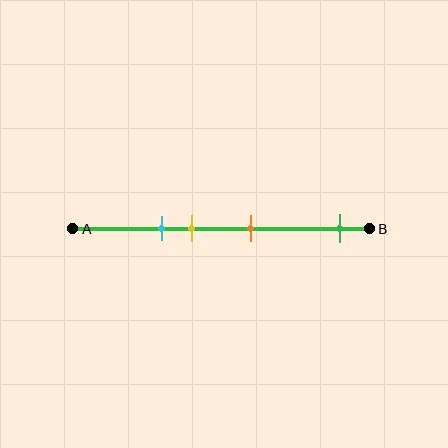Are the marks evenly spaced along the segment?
No, the marks are not evenly spaced.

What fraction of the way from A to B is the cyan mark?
The cyan mark is approximately 30% (0.3) of the way from A to B.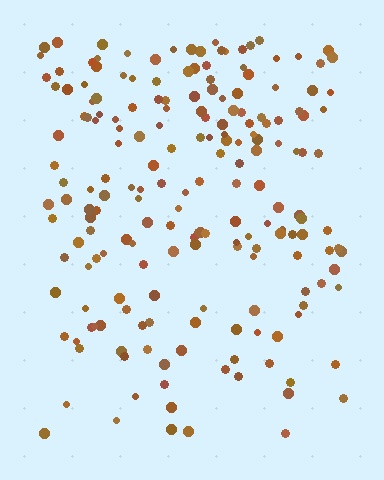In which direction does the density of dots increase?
From bottom to top, with the top side densest.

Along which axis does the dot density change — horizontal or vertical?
Vertical.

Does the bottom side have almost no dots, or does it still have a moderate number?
Still a moderate number, just noticeably fewer than the top.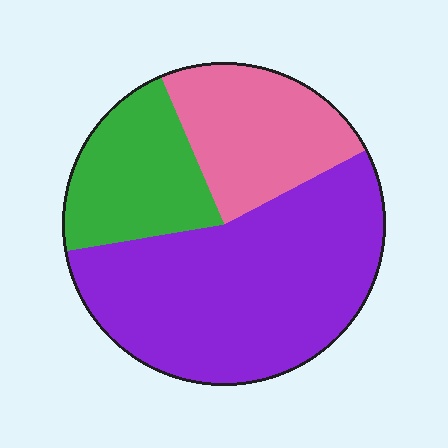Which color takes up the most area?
Purple, at roughly 55%.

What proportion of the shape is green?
Green covers 21% of the shape.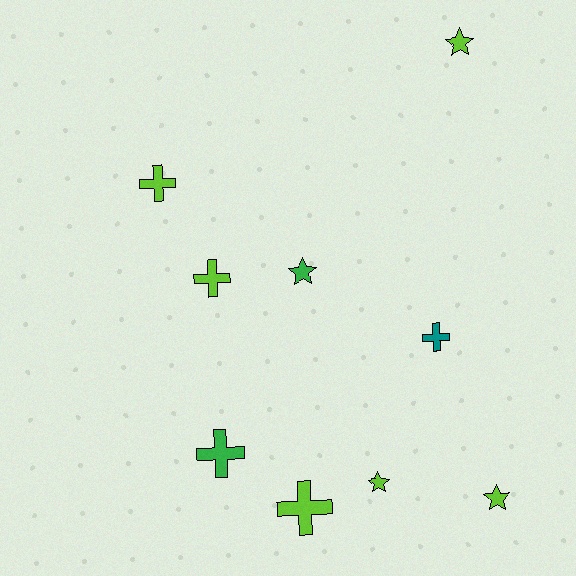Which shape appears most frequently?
Cross, with 5 objects.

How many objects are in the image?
There are 9 objects.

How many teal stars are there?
There are no teal stars.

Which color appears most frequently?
Lime, with 6 objects.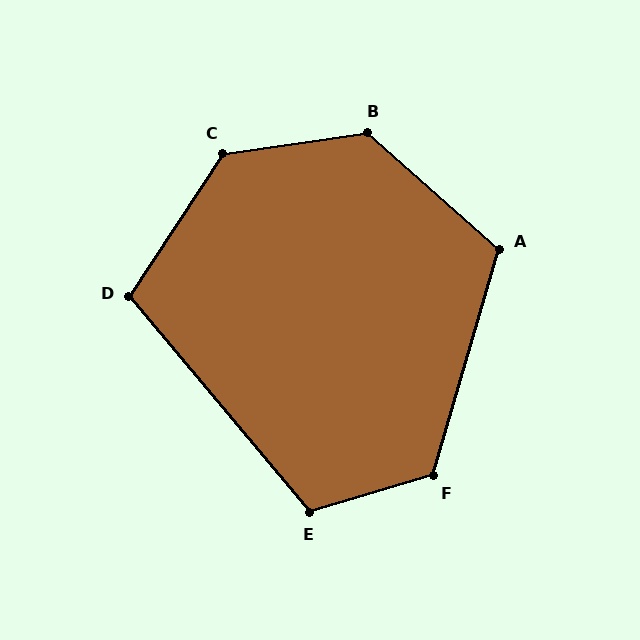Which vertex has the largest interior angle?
C, at approximately 131 degrees.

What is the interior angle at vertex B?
Approximately 131 degrees (obtuse).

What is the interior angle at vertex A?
Approximately 115 degrees (obtuse).